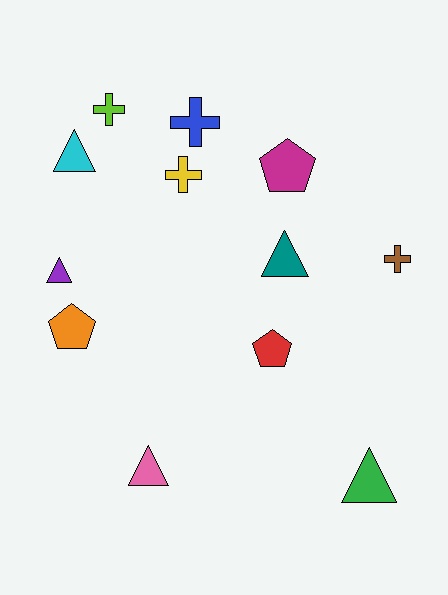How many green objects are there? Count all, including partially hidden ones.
There is 1 green object.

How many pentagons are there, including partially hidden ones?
There are 3 pentagons.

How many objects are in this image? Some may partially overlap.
There are 12 objects.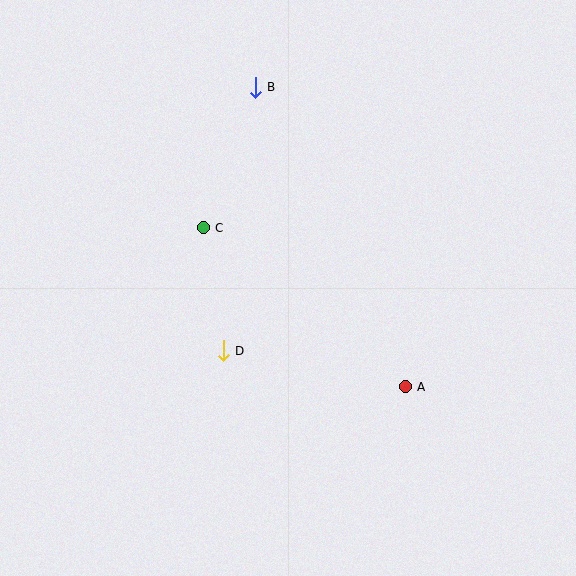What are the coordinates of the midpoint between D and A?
The midpoint between D and A is at (314, 369).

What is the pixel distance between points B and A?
The distance between B and A is 335 pixels.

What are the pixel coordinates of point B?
Point B is at (255, 87).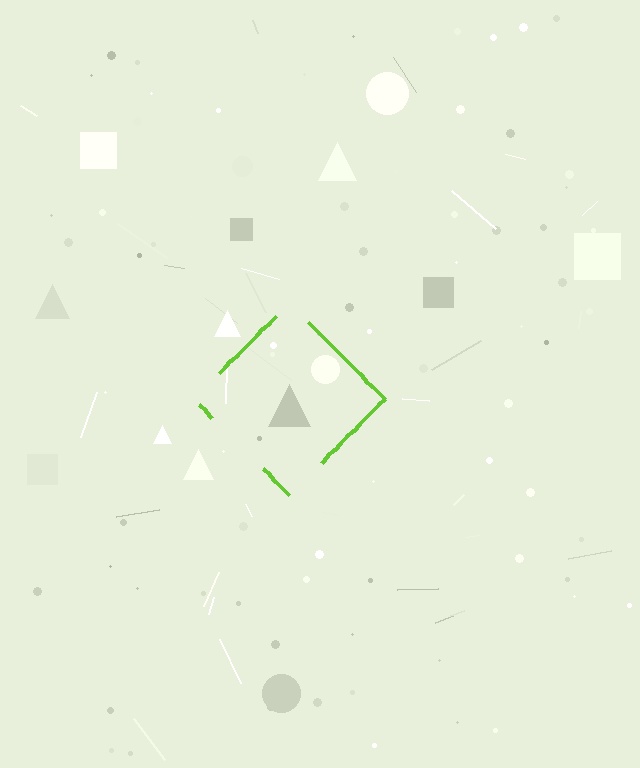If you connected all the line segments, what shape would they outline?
They would outline a diamond.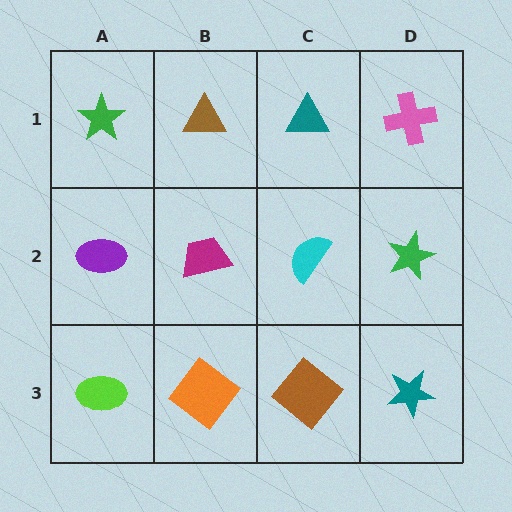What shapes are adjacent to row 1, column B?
A magenta trapezoid (row 2, column B), a green star (row 1, column A), a teal triangle (row 1, column C).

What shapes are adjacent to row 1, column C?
A cyan semicircle (row 2, column C), a brown triangle (row 1, column B), a pink cross (row 1, column D).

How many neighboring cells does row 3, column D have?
2.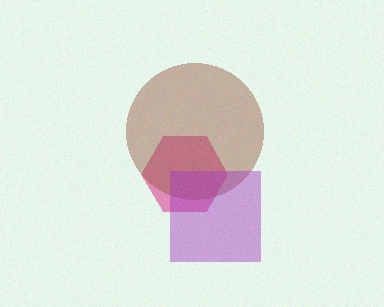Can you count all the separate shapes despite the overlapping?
Yes, there are 3 separate shapes.